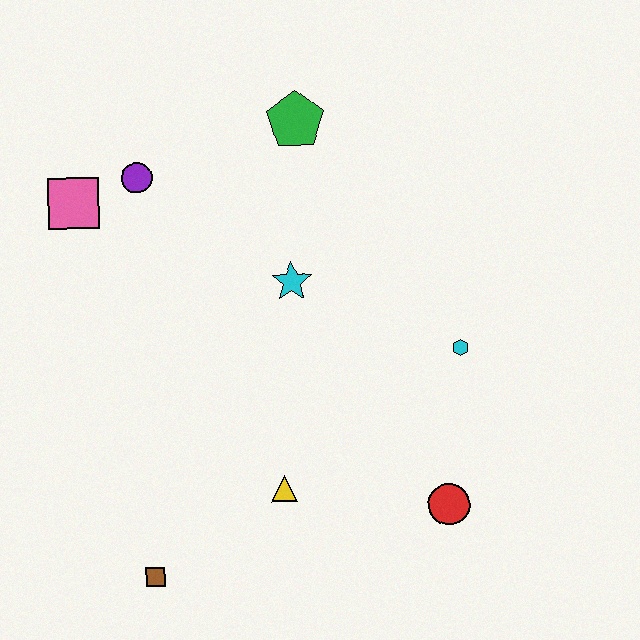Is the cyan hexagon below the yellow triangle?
No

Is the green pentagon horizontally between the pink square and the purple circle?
No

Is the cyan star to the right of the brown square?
Yes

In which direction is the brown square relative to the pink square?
The brown square is below the pink square.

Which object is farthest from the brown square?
The green pentagon is farthest from the brown square.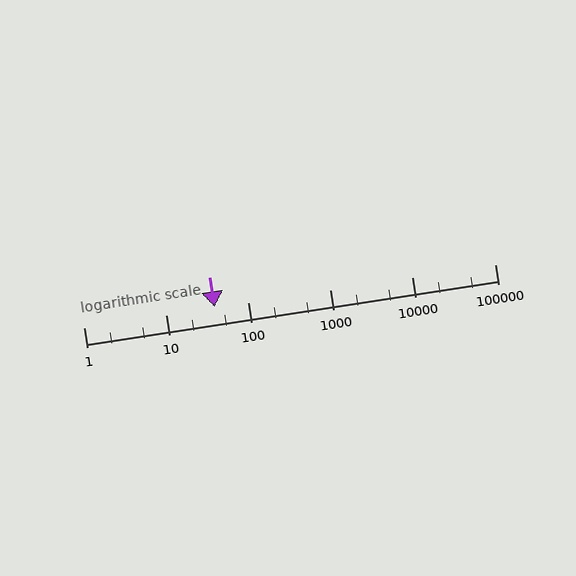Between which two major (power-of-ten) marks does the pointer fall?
The pointer is between 10 and 100.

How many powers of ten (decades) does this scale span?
The scale spans 5 decades, from 1 to 100000.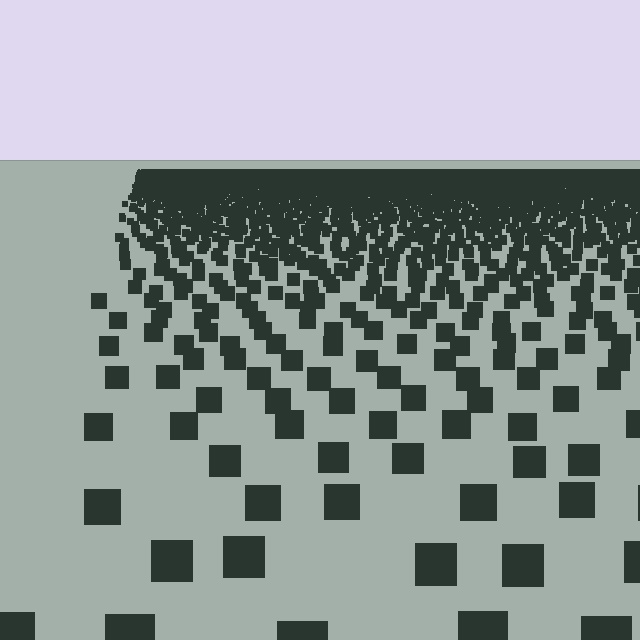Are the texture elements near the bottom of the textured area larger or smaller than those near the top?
Larger. Near the bottom, elements are closer to the viewer and appear at a bigger on-screen size.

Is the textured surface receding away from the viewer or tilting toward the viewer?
The surface is receding away from the viewer. Texture elements get smaller and denser toward the top.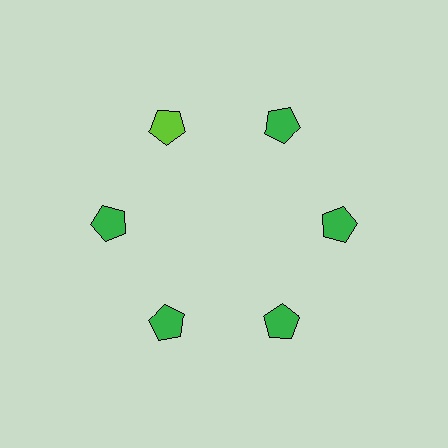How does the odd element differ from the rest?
It has a different color: lime instead of green.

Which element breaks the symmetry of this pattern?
The lime pentagon at roughly the 11 o'clock position breaks the symmetry. All other shapes are green pentagons.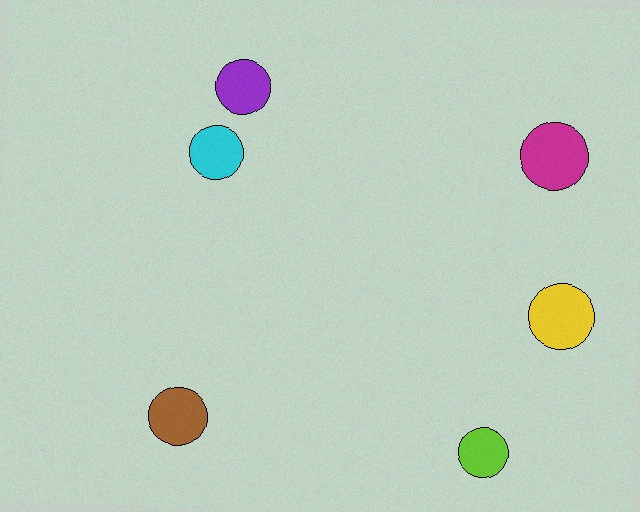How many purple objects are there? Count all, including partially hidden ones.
There is 1 purple object.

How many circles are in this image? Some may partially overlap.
There are 6 circles.